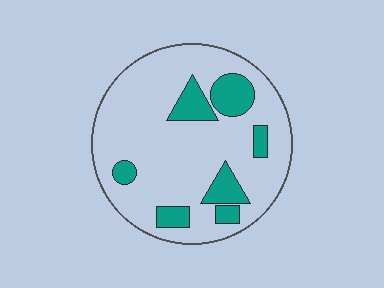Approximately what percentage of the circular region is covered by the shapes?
Approximately 20%.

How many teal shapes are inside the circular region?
7.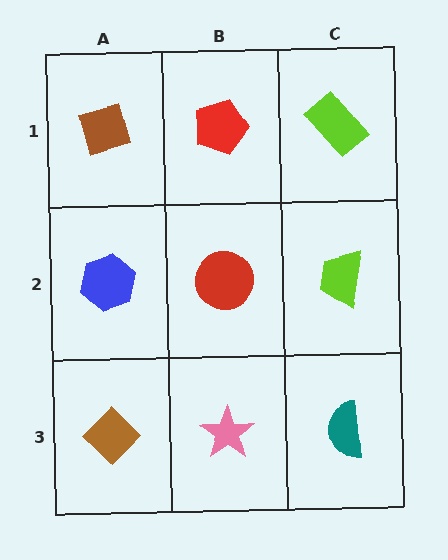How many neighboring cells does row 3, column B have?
3.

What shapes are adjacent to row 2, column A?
A brown diamond (row 1, column A), a brown diamond (row 3, column A), a red circle (row 2, column B).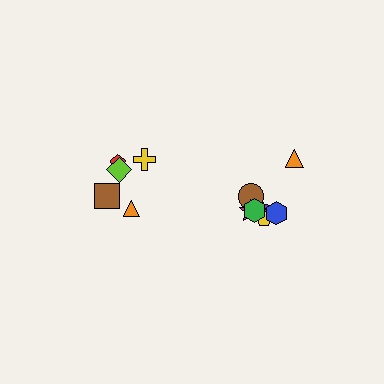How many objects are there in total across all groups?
There are 12 objects.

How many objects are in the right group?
There are 7 objects.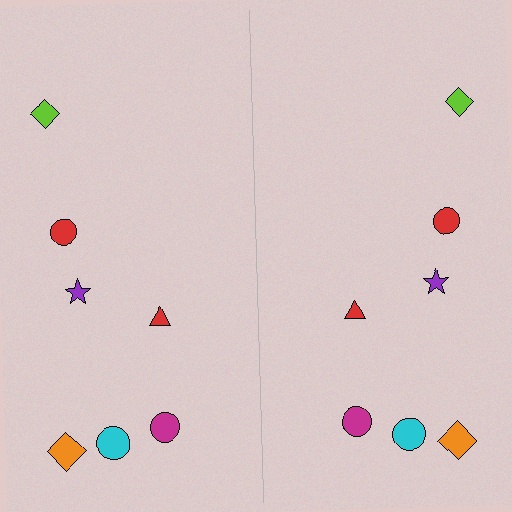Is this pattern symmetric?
Yes, this pattern has bilateral (reflection) symmetry.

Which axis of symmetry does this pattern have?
The pattern has a vertical axis of symmetry running through the center of the image.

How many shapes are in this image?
There are 14 shapes in this image.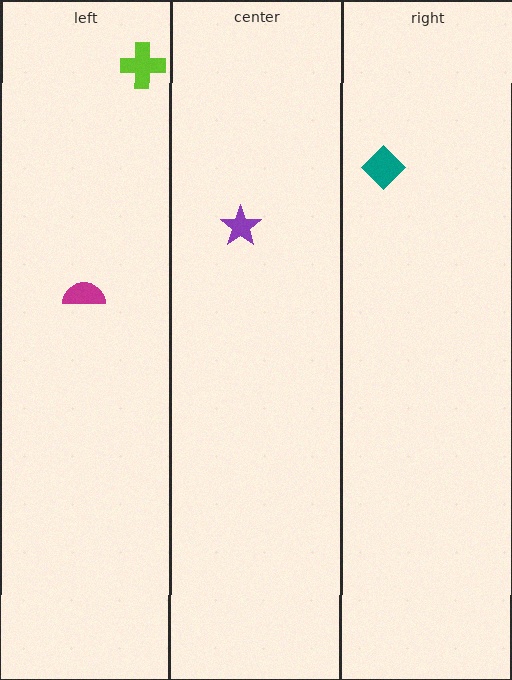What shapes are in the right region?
The teal diamond.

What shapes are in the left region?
The magenta semicircle, the lime cross.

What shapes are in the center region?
The purple star.